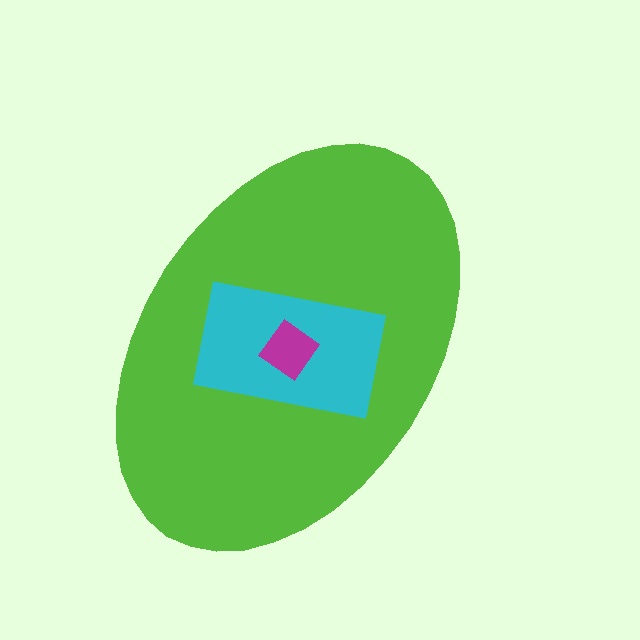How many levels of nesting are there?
3.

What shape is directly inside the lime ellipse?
The cyan rectangle.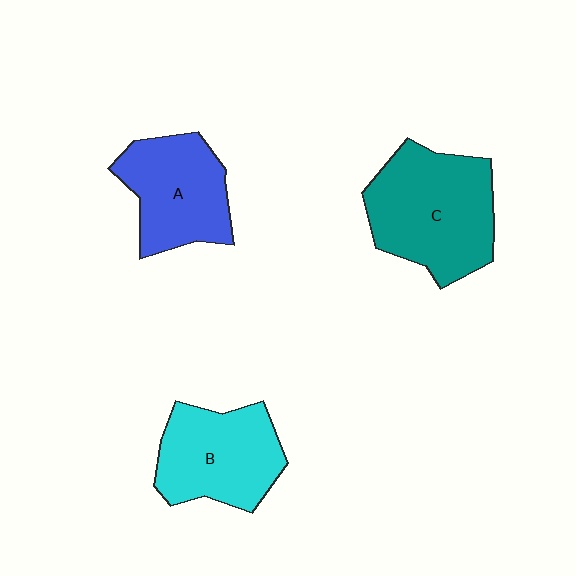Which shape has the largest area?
Shape C (teal).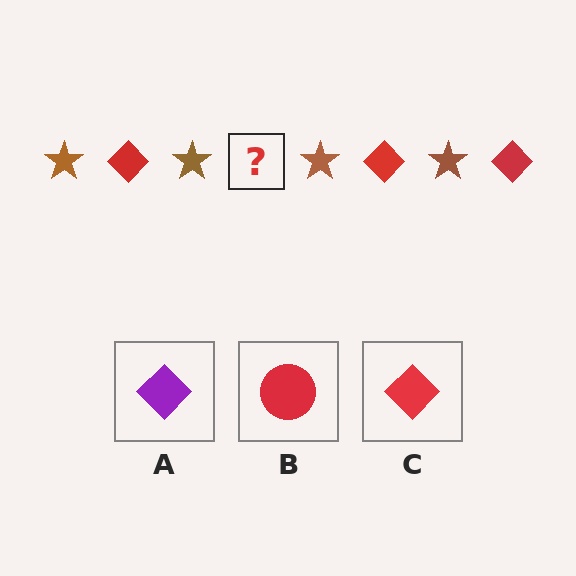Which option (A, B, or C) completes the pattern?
C.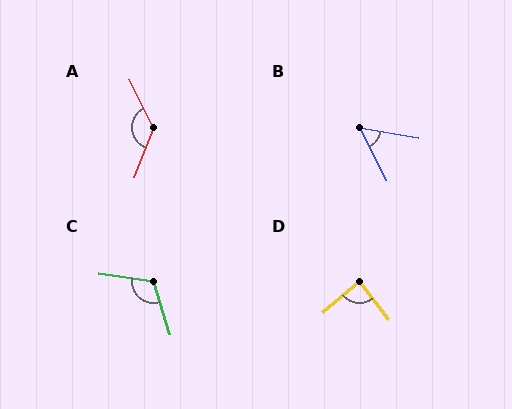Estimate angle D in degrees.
Approximately 88 degrees.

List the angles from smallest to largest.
B (53°), D (88°), C (116°), A (133°).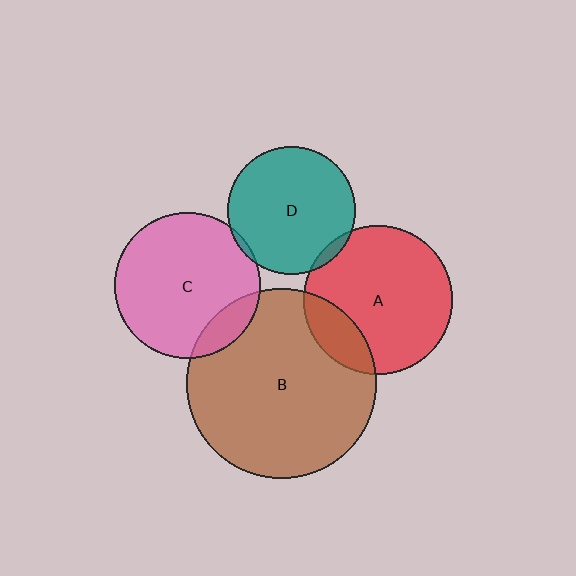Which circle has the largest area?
Circle B (brown).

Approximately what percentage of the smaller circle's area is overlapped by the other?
Approximately 15%.